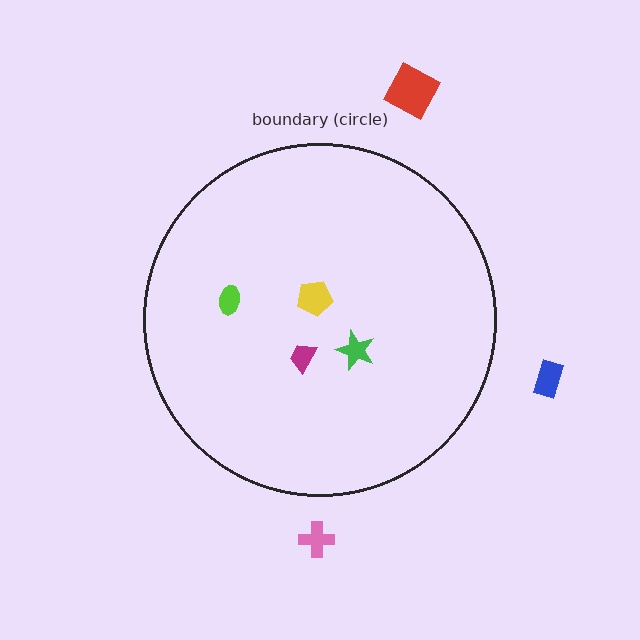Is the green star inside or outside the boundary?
Inside.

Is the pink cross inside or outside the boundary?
Outside.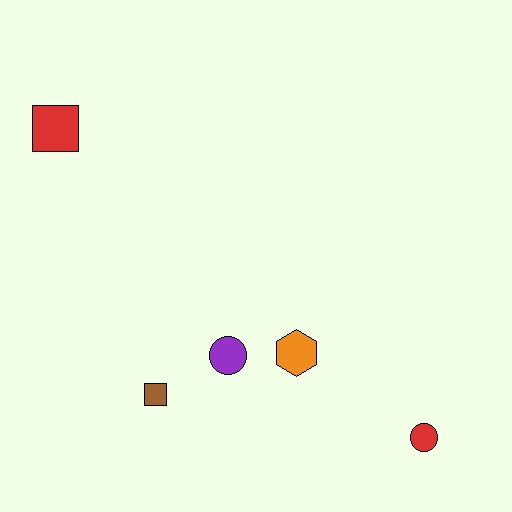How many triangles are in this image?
There are no triangles.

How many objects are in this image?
There are 5 objects.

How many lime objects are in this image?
There are no lime objects.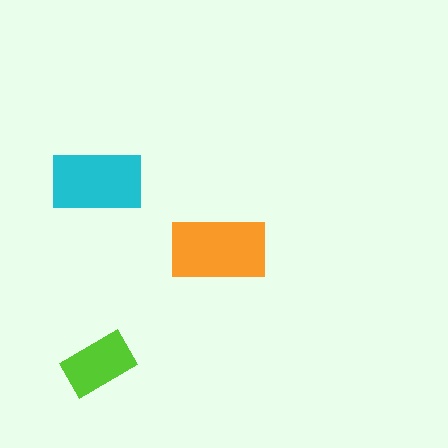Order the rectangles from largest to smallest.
the orange one, the cyan one, the lime one.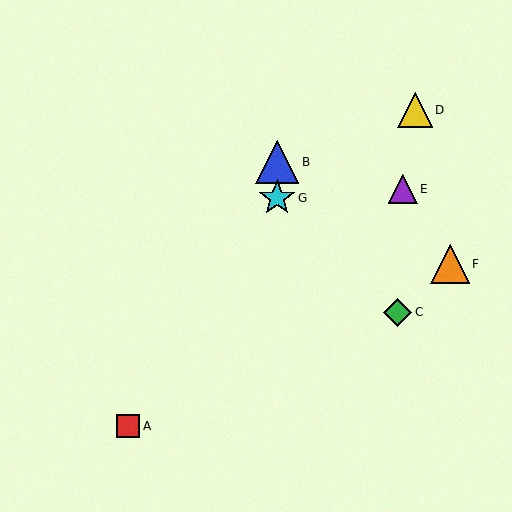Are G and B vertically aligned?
Yes, both are at x≈277.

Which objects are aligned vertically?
Objects B, G are aligned vertically.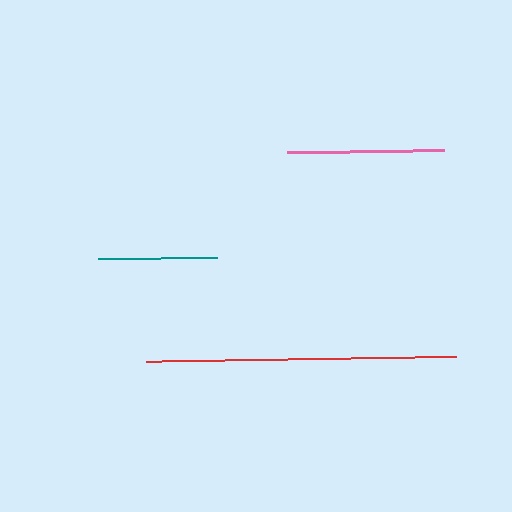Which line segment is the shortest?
The teal line is the shortest at approximately 119 pixels.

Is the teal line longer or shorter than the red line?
The red line is longer than the teal line.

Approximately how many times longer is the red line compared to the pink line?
The red line is approximately 2.0 times the length of the pink line.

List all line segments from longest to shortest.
From longest to shortest: red, pink, teal.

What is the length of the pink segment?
The pink segment is approximately 156 pixels long.